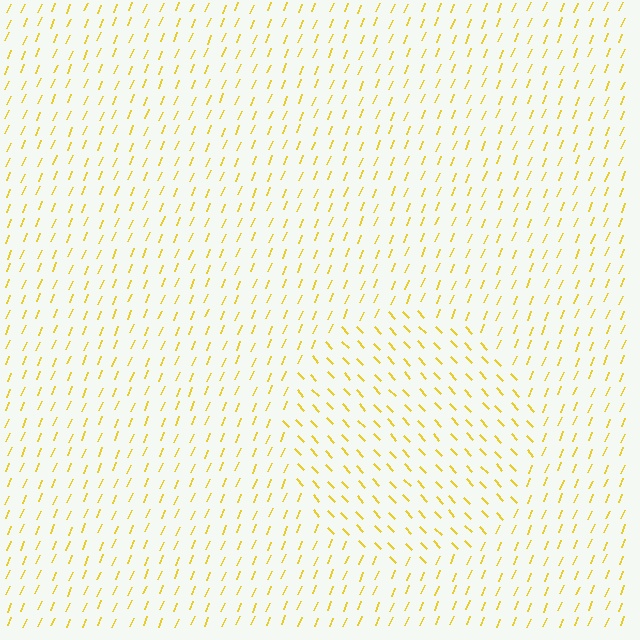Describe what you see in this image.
The image is filled with small yellow line segments. A circle region in the image has lines oriented differently from the surrounding lines, creating a visible texture boundary.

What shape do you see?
I see a circle.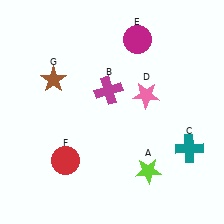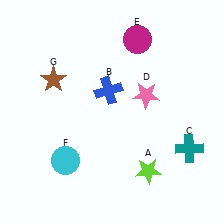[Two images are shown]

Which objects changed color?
B changed from magenta to blue. F changed from red to cyan.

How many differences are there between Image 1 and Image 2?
There are 2 differences between the two images.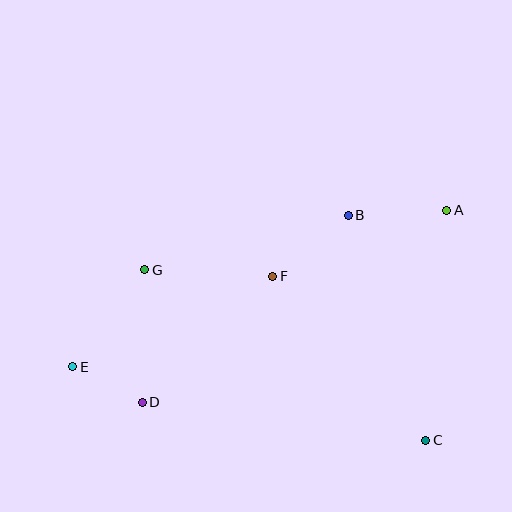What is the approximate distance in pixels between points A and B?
The distance between A and B is approximately 99 pixels.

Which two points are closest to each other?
Points D and E are closest to each other.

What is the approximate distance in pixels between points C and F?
The distance between C and F is approximately 224 pixels.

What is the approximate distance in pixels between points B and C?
The distance between B and C is approximately 238 pixels.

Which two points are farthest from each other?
Points A and E are farthest from each other.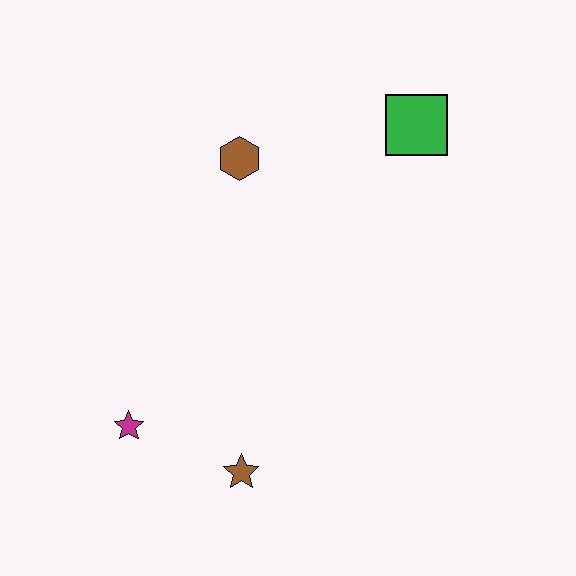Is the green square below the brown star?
No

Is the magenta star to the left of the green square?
Yes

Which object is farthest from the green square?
The magenta star is farthest from the green square.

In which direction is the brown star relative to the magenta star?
The brown star is to the right of the magenta star.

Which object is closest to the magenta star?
The brown star is closest to the magenta star.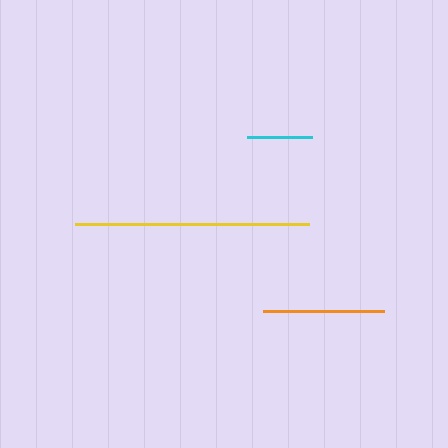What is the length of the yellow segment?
The yellow segment is approximately 234 pixels long.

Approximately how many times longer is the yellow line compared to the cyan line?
The yellow line is approximately 3.6 times the length of the cyan line.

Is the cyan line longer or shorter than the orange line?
The orange line is longer than the cyan line.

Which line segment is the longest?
The yellow line is the longest at approximately 234 pixels.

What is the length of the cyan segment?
The cyan segment is approximately 64 pixels long.